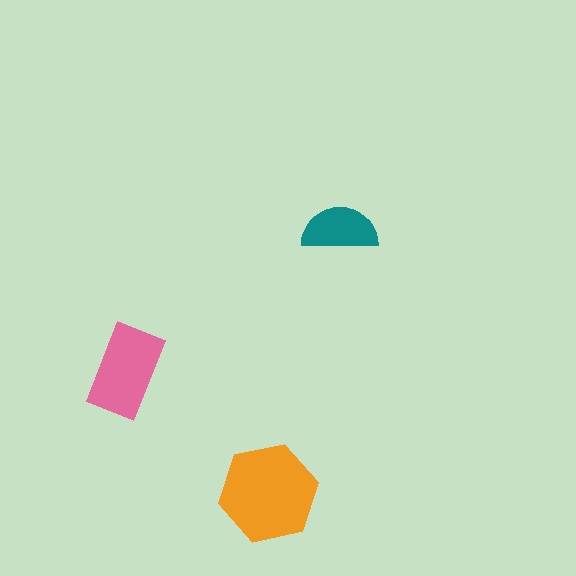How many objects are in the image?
There are 3 objects in the image.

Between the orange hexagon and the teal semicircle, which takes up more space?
The orange hexagon.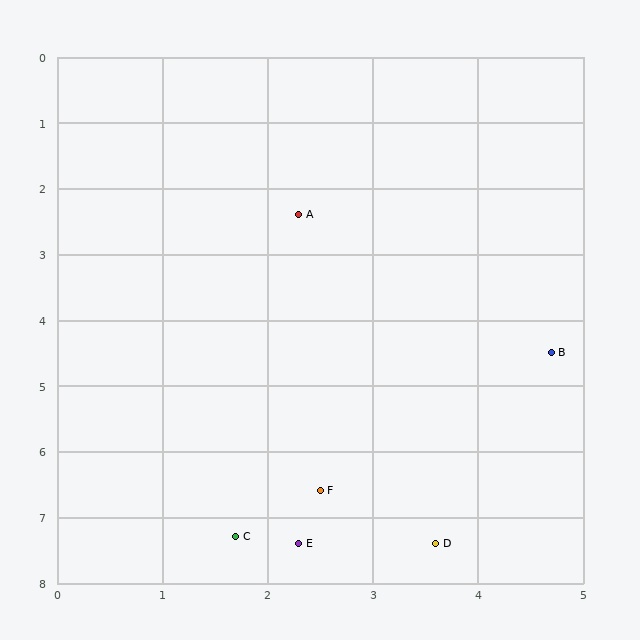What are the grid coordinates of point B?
Point B is at approximately (4.7, 4.5).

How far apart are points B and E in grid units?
Points B and E are about 3.8 grid units apart.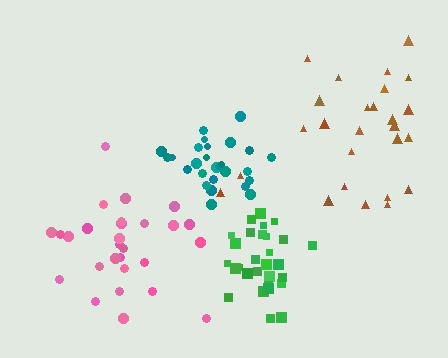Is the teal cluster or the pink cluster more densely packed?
Teal.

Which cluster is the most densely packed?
Teal.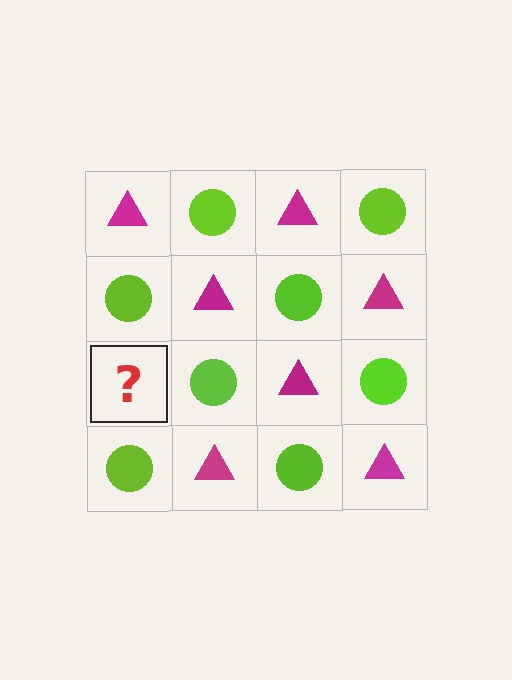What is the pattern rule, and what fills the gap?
The rule is that it alternates magenta triangle and lime circle in a checkerboard pattern. The gap should be filled with a magenta triangle.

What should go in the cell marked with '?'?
The missing cell should contain a magenta triangle.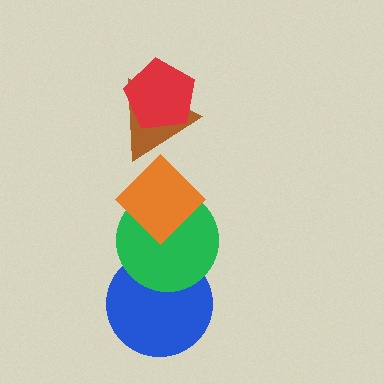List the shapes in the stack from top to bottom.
From top to bottom: the red pentagon, the brown triangle, the orange diamond, the green circle, the blue circle.